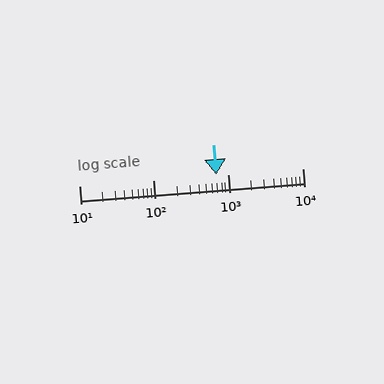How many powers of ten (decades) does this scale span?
The scale spans 3 decades, from 10 to 10000.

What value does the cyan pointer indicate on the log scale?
The pointer indicates approximately 690.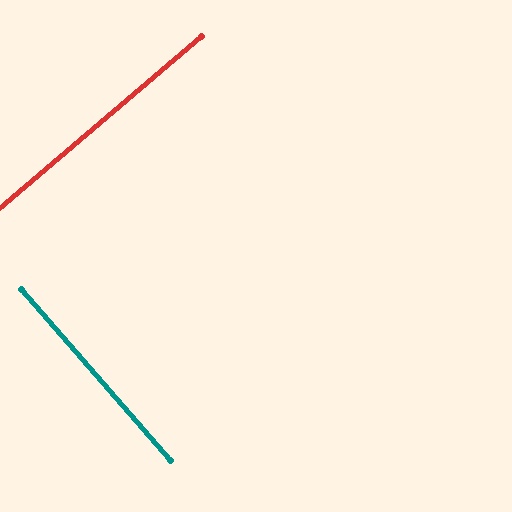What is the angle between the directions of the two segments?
Approximately 89 degrees.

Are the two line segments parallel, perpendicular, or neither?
Perpendicular — they meet at approximately 89°.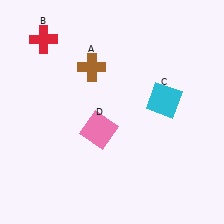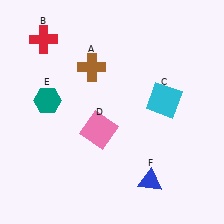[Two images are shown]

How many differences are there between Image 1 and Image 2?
There are 2 differences between the two images.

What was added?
A teal hexagon (E), a blue triangle (F) were added in Image 2.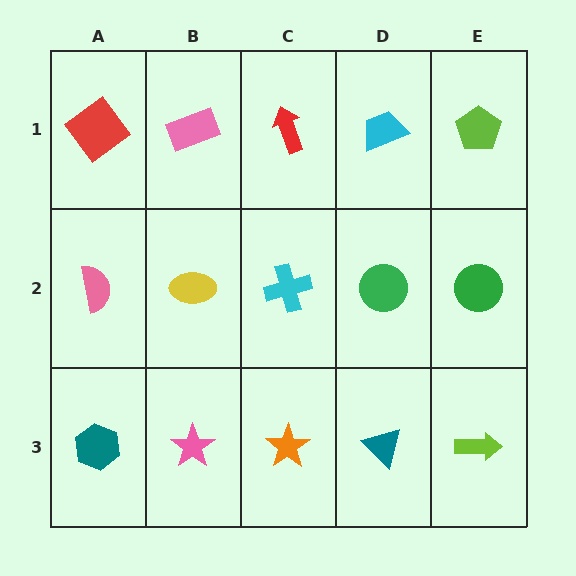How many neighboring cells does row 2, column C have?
4.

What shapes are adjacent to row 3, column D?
A green circle (row 2, column D), an orange star (row 3, column C), a lime arrow (row 3, column E).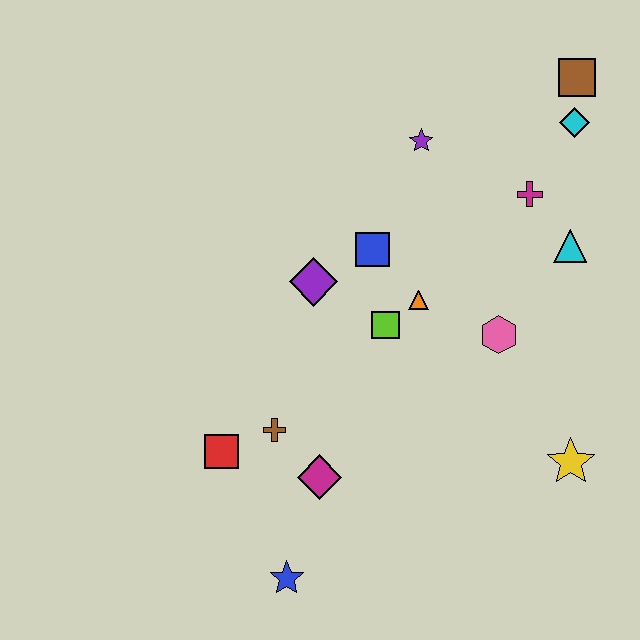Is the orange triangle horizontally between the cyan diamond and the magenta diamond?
Yes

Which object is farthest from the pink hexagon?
The blue star is farthest from the pink hexagon.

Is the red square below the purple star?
Yes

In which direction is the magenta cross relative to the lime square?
The magenta cross is to the right of the lime square.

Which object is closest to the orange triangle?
The lime square is closest to the orange triangle.